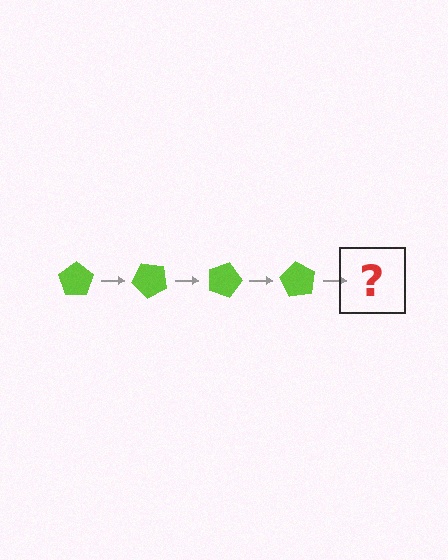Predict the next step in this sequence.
The next step is a lime pentagon rotated 180 degrees.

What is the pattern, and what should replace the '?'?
The pattern is that the pentagon rotates 45 degrees each step. The '?' should be a lime pentagon rotated 180 degrees.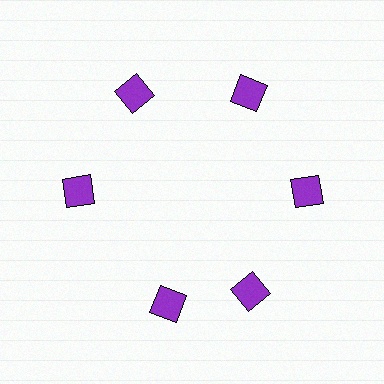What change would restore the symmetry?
The symmetry would be restored by rotating it back into even spacing with its neighbors so that all 6 squares sit at equal angles and equal distance from the center.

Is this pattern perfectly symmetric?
No. The 6 purple squares are arranged in a ring, but one element near the 7 o'clock position is rotated out of alignment along the ring, breaking the 6-fold rotational symmetry.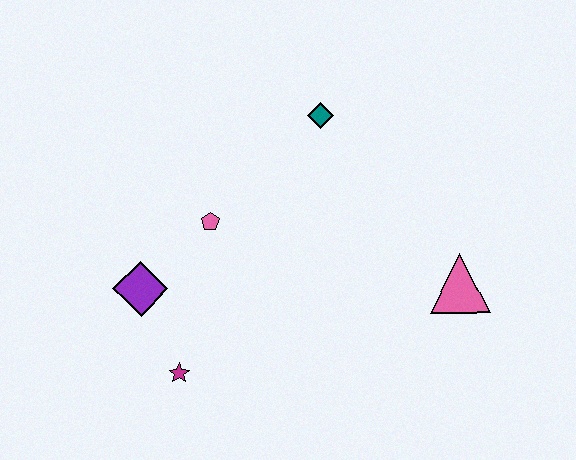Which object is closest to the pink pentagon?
The purple diamond is closest to the pink pentagon.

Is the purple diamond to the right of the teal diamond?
No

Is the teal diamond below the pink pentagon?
No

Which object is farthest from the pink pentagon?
The pink triangle is farthest from the pink pentagon.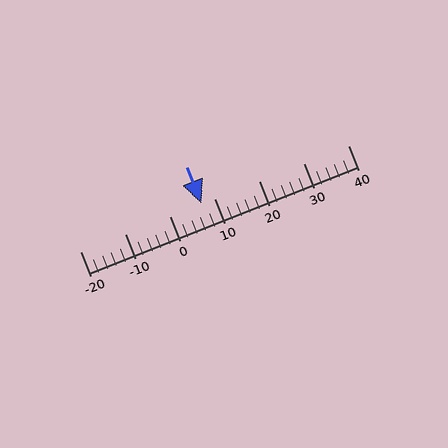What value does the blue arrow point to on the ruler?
The blue arrow points to approximately 7.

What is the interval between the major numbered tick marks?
The major tick marks are spaced 10 units apart.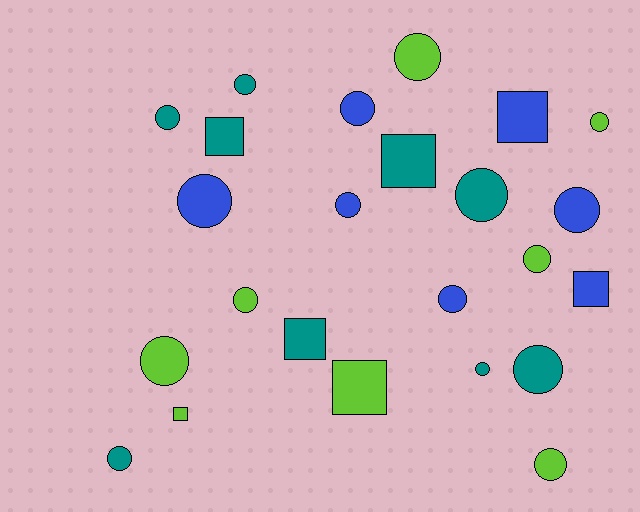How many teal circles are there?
There are 6 teal circles.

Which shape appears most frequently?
Circle, with 17 objects.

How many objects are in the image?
There are 24 objects.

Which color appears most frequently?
Teal, with 9 objects.